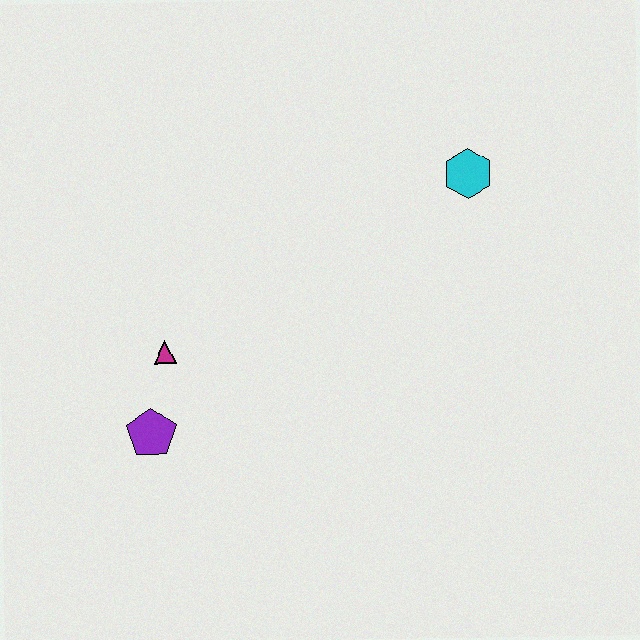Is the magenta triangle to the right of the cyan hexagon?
No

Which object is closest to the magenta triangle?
The purple pentagon is closest to the magenta triangle.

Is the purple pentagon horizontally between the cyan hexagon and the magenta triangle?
No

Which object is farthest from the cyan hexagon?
The purple pentagon is farthest from the cyan hexagon.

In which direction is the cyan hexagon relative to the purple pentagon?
The cyan hexagon is to the right of the purple pentagon.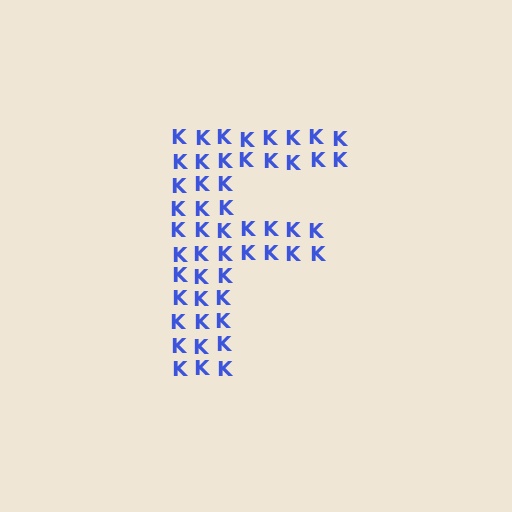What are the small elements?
The small elements are letter K's.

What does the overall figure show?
The overall figure shows the letter F.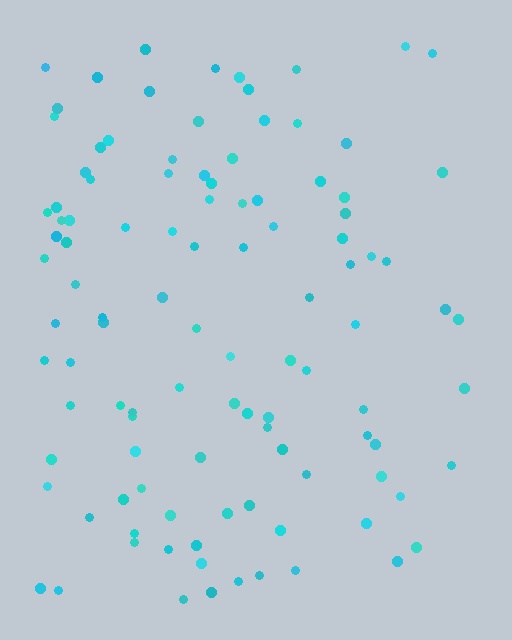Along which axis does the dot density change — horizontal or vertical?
Horizontal.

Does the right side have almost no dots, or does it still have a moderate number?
Still a moderate number, just noticeably fewer than the left.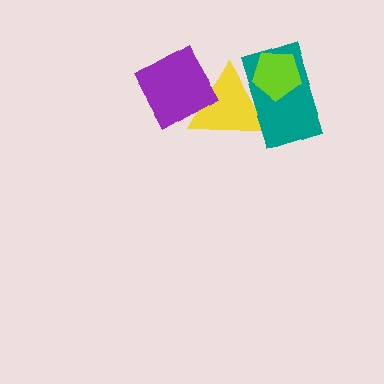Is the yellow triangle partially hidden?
Yes, it is partially covered by another shape.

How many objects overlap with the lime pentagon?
2 objects overlap with the lime pentagon.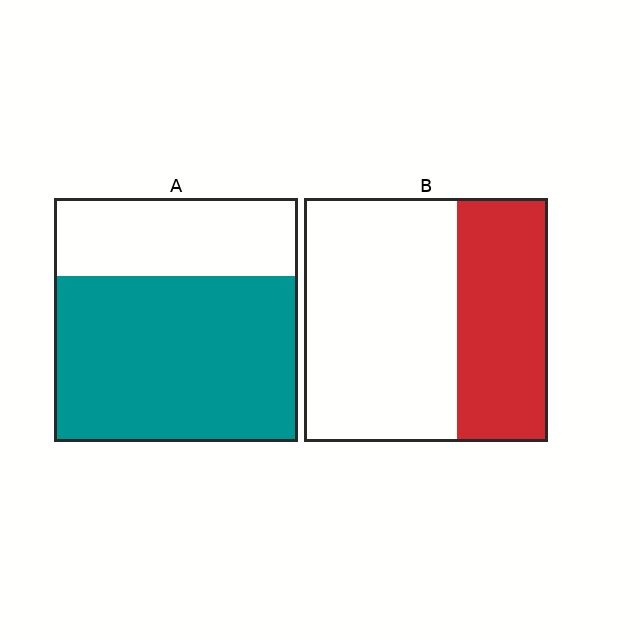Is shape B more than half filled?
No.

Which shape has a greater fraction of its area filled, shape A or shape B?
Shape A.